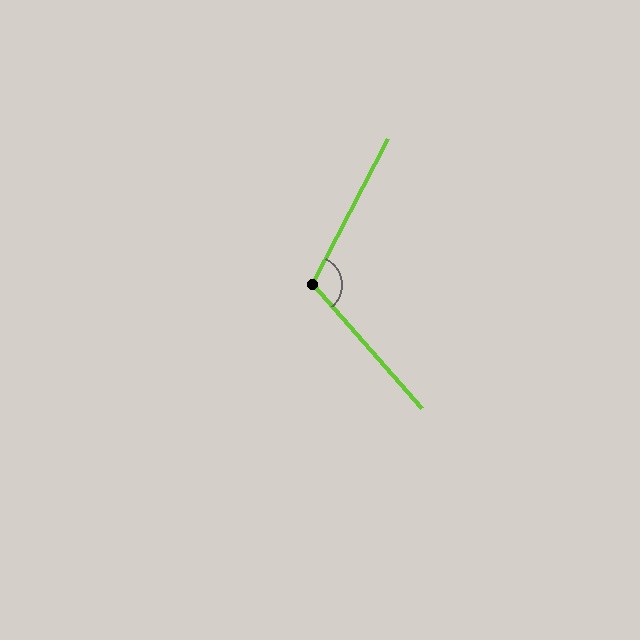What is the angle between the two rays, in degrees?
Approximately 111 degrees.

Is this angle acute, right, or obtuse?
It is obtuse.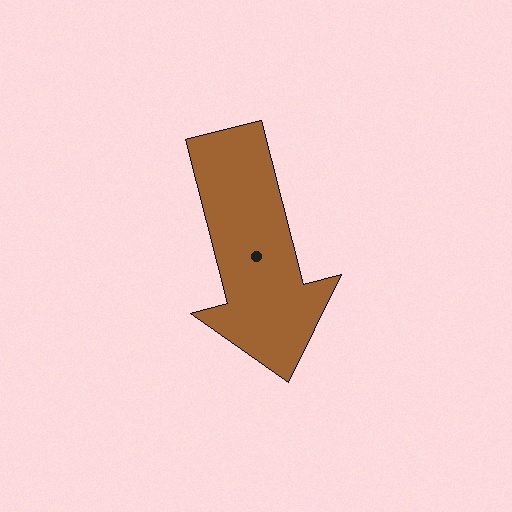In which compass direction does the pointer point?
South.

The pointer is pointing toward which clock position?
Roughly 6 o'clock.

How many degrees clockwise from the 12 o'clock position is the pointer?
Approximately 165 degrees.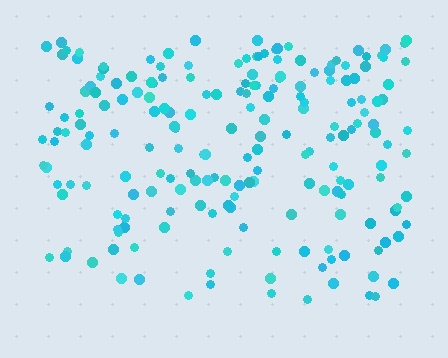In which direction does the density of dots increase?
From bottom to top, with the top side densest.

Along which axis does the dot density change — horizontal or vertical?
Vertical.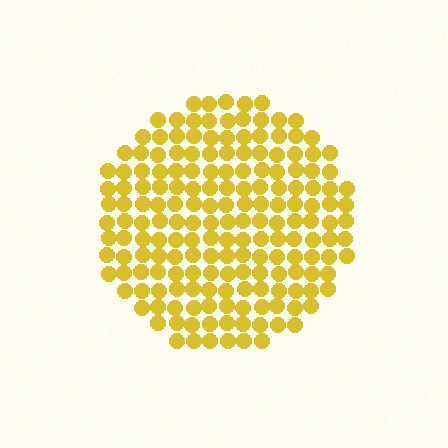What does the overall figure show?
The overall figure shows a circle.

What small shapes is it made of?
It is made of small circles.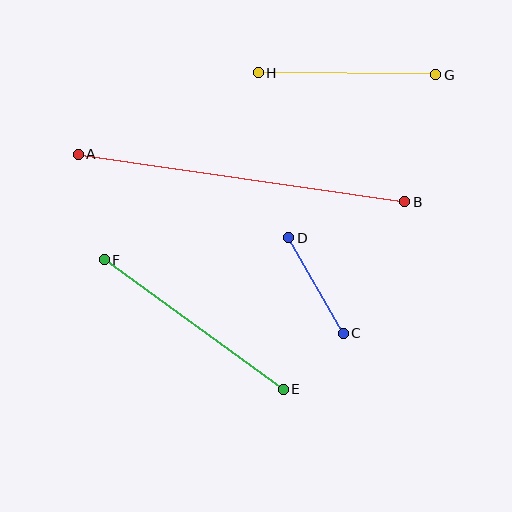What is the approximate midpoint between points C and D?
The midpoint is at approximately (316, 285) pixels.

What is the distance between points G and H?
The distance is approximately 177 pixels.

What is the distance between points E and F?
The distance is approximately 220 pixels.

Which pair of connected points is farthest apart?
Points A and B are farthest apart.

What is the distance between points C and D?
The distance is approximately 110 pixels.